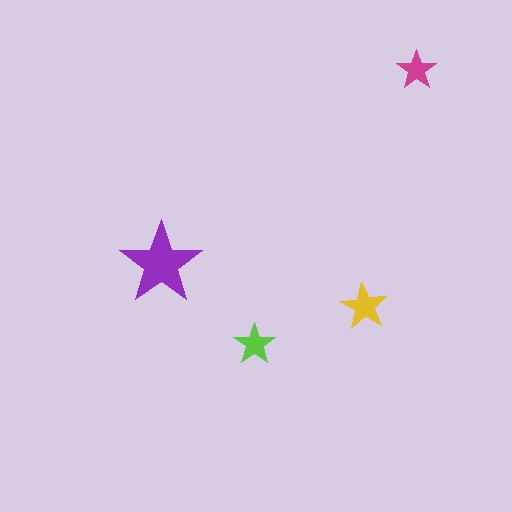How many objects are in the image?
There are 4 objects in the image.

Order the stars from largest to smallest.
the purple one, the yellow one, the lime one, the magenta one.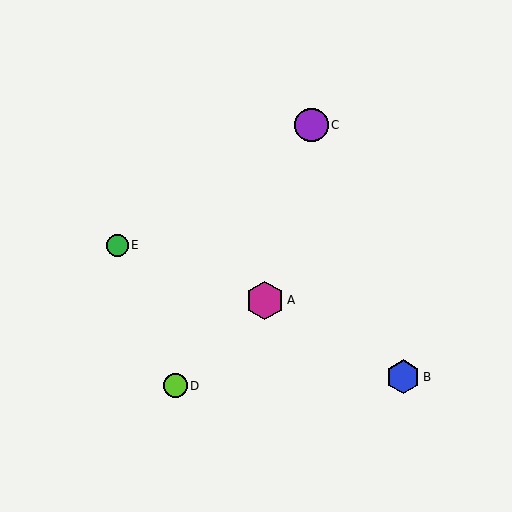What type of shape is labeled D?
Shape D is a lime circle.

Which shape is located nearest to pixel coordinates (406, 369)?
The blue hexagon (labeled B) at (403, 377) is nearest to that location.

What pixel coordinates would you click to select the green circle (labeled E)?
Click at (118, 245) to select the green circle E.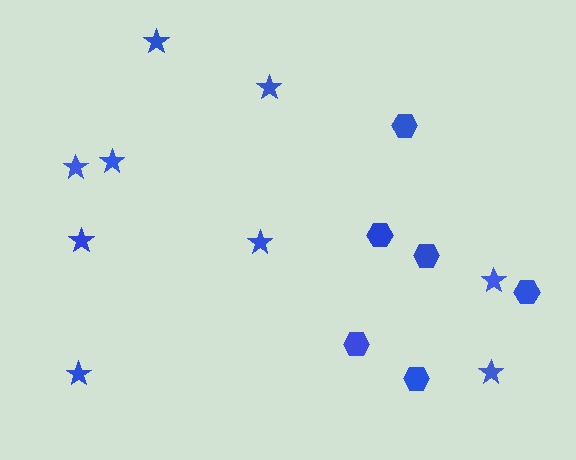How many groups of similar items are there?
There are 2 groups: one group of stars (9) and one group of hexagons (6).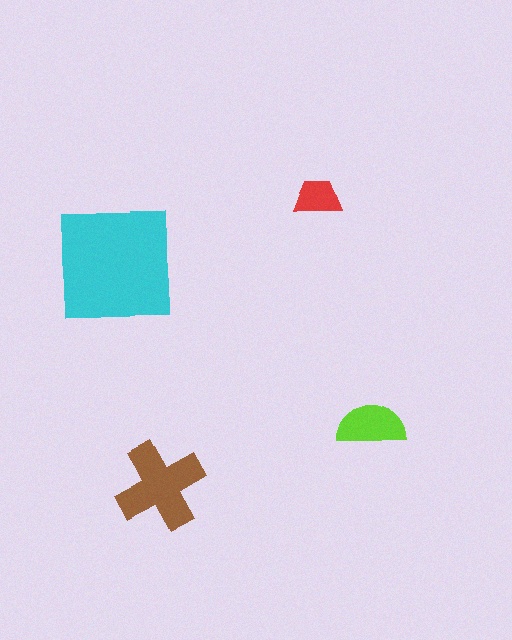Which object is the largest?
The cyan square.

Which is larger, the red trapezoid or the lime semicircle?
The lime semicircle.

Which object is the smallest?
The red trapezoid.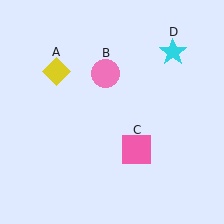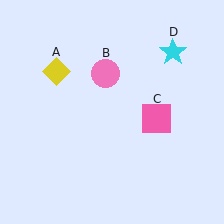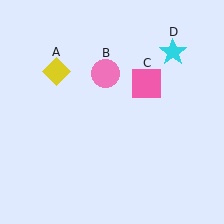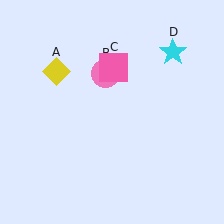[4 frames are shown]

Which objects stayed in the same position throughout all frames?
Yellow diamond (object A) and pink circle (object B) and cyan star (object D) remained stationary.